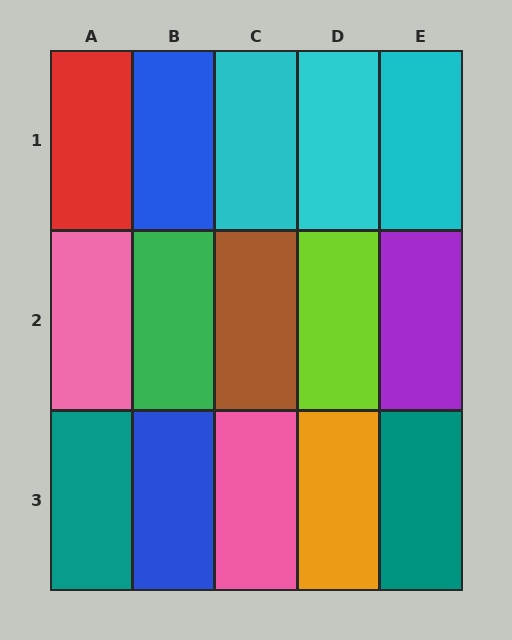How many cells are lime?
1 cell is lime.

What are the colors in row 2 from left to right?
Pink, green, brown, lime, purple.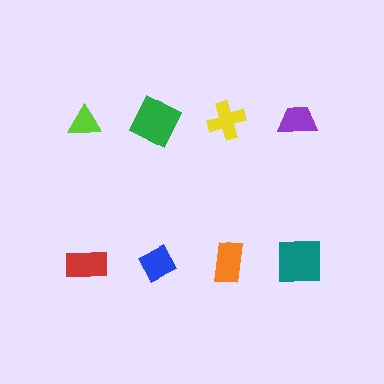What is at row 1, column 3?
A yellow cross.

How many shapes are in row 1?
4 shapes.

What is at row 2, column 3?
An orange rectangle.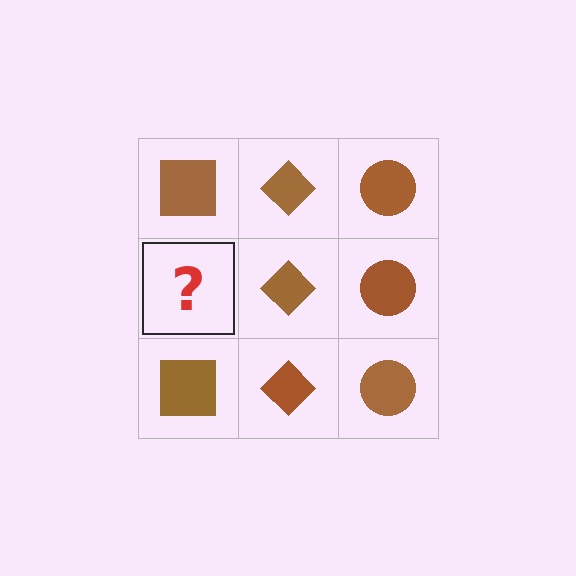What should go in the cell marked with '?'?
The missing cell should contain a brown square.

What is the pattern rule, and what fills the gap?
The rule is that each column has a consistent shape. The gap should be filled with a brown square.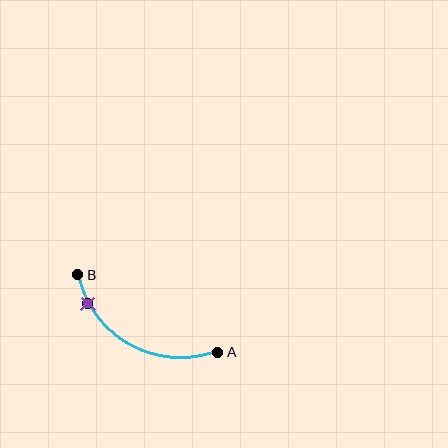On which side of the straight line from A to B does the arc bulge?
The arc bulges below the straight line connecting A and B.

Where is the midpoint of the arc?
The arc midpoint is the point on the curve farthest from the straight line joining A and B. It sits below that line.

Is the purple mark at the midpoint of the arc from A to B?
No. The purple mark lies on the arc but is closer to endpoint B. The arc midpoint would be at the point on the curve equidistant along the arc from both A and B.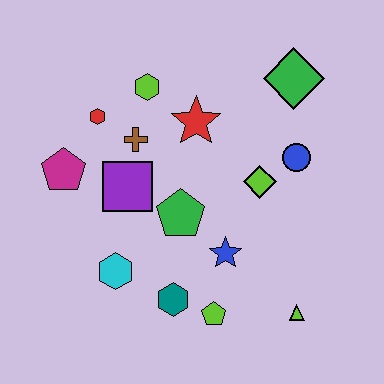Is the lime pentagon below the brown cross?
Yes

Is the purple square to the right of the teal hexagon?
No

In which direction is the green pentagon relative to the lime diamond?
The green pentagon is to the left of the lime diamond.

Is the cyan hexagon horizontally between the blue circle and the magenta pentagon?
Yes